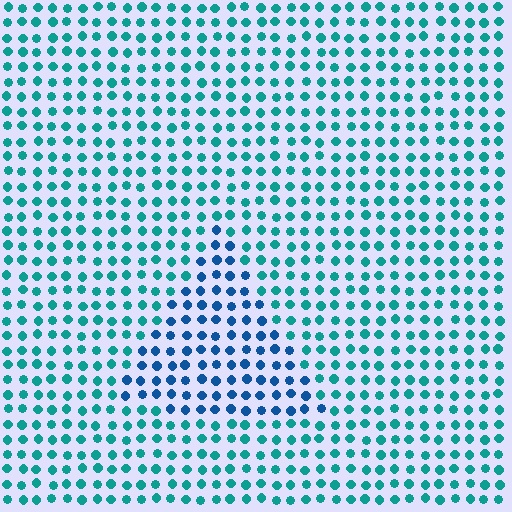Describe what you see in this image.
The image is filled with small teal elements in a uniform arrangement. A triangle-shaped region is visible where the elements are tinted to a slightly different hue, forming a subtle color boundary.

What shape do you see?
I see a triangle.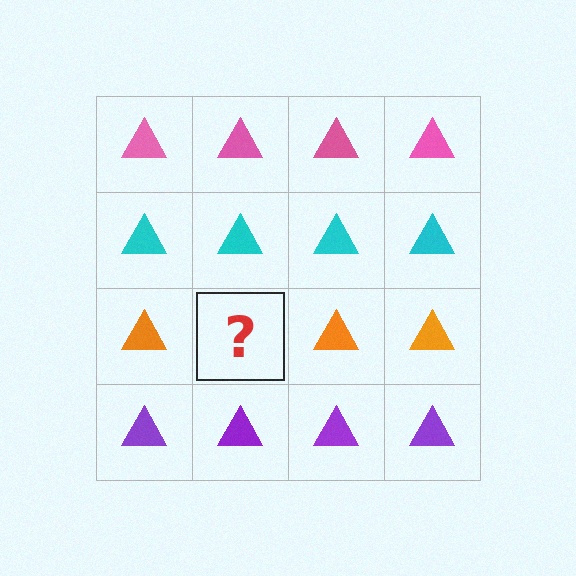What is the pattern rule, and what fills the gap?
The rule is that each row has a consistent color. The gap should be filled with an orange triangle.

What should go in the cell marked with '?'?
The missing cell should contain an orange triangle.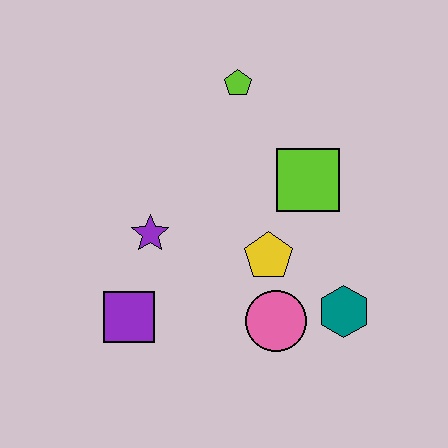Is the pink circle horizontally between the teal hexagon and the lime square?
No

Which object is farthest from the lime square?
The purple square is farthest from the lime square.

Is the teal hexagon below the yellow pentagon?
Yes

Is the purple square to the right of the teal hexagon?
No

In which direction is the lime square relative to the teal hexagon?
The lime square is above the teal hexagon.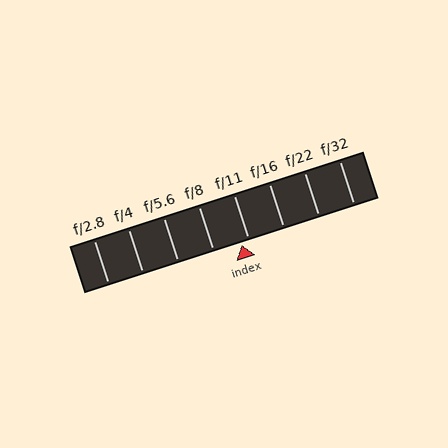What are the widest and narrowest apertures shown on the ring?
The widest aperture shown is f/2.8 and the narrowest is f/32.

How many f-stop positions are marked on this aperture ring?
There are 8 f-stop positions marked.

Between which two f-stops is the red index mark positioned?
The index mark is between f/8 and f/11.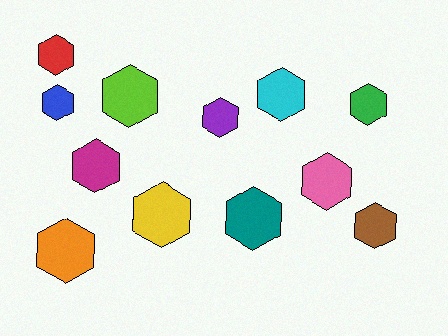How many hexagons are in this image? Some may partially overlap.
There are 12 hexagons.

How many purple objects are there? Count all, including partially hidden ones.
There is 1 purple object.